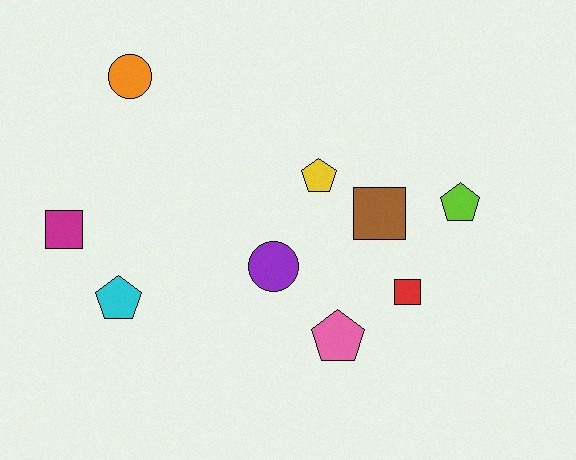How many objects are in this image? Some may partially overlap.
There are 9 objects.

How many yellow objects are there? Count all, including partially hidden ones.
There is 1 yellow object.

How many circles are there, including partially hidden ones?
There are 2 circles.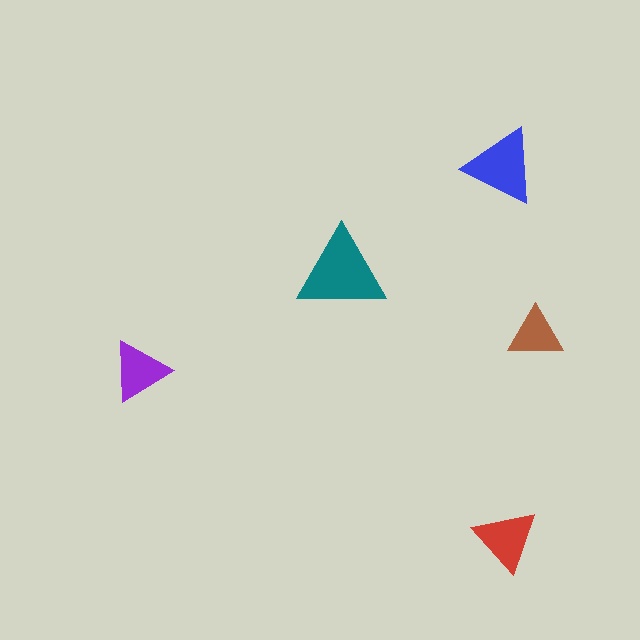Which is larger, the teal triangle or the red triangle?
The teal one.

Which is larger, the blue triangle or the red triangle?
The blue one.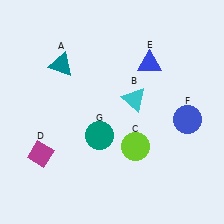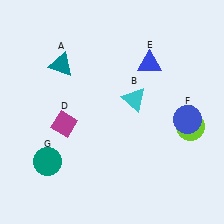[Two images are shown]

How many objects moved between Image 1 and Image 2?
3 objects moved between the two images.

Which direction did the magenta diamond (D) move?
The magenta diamond (D) moved up.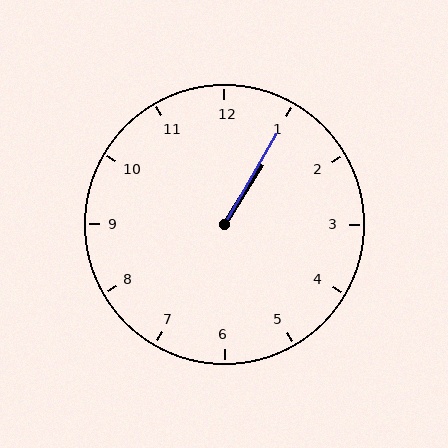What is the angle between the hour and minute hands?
Approximately 2 degrees.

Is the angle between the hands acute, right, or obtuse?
It is acute.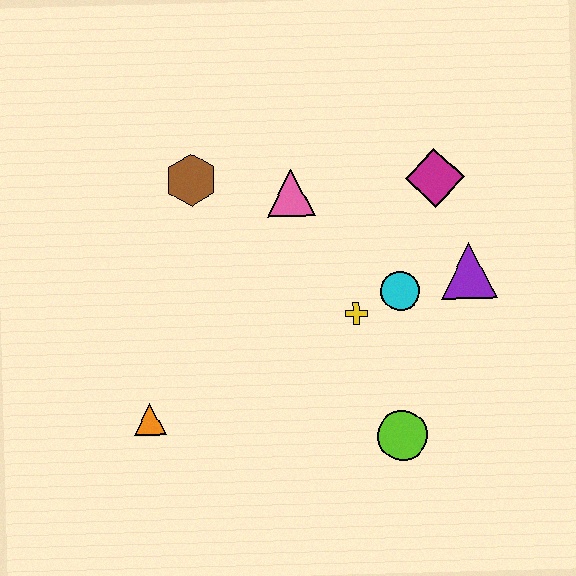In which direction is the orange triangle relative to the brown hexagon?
The orange triangle is below the brown hexagon.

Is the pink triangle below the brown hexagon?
Yes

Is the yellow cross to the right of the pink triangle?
Yes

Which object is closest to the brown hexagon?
The pink triangle is closest to the brown hexagon.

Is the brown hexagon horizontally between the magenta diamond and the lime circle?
No